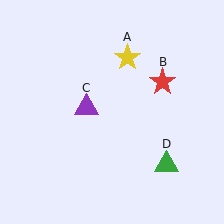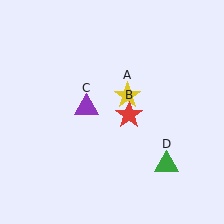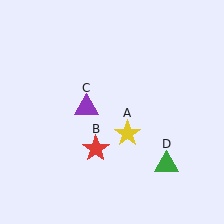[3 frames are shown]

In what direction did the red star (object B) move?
The red star (object B) moved down and to the left.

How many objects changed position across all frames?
2 objects changed position: yellow star (object A), red star (object B).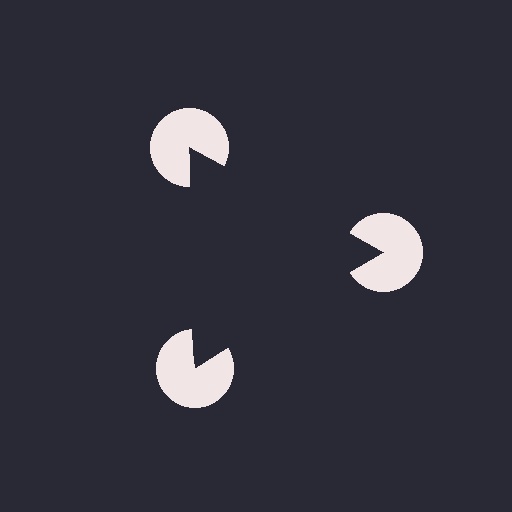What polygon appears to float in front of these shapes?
An illusory triangle — its edges are inferred from the aligned wedge cuts in the pac-man discs, not physically drawn.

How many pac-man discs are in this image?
There are 3 — one at each vertex of the illusory triangle.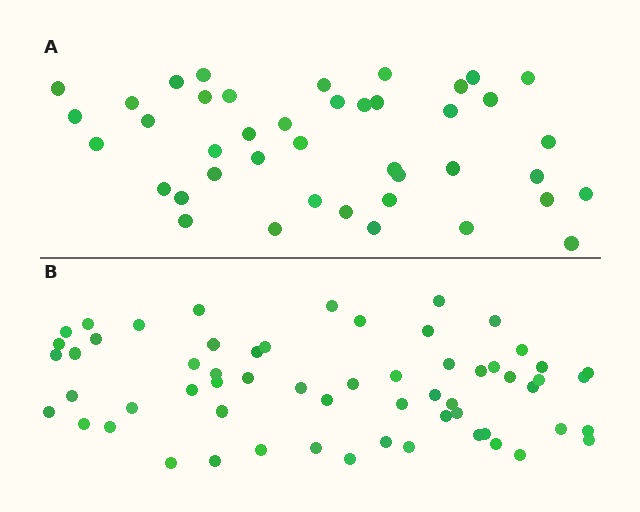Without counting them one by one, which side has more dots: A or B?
Region B (the bottom region) has more dots.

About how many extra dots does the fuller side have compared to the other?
Region B has approximately 20 more dots than region A.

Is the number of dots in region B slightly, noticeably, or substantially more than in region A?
Region B has noticeably more, but not dramatically so. The ratio is roughly 1.4 to 1.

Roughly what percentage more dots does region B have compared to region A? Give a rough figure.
About 45% more.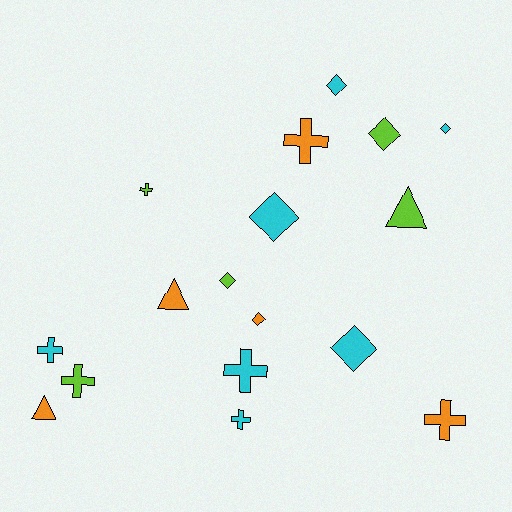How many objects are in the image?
There are 17 objects.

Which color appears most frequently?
Cyan, with 7 objects.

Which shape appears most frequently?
Cross, with 7 objects.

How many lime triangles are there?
There is 1 lime triangle.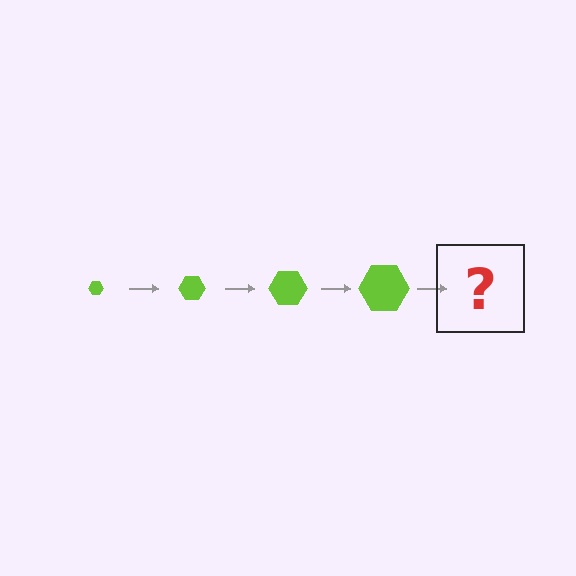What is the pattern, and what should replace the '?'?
The pattern is that the hexagon gets progressively larger each step. The '?' should be a lime hexagon, larger than the previous one.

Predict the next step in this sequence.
The next step is a lime hexagon, larger than the previous one.